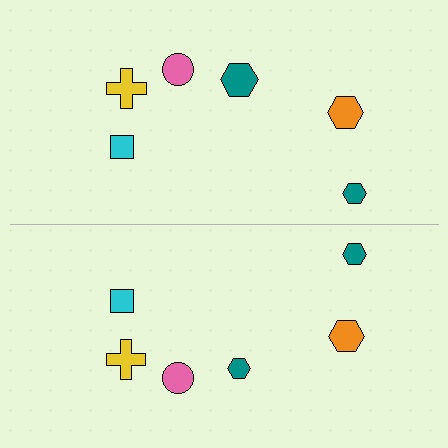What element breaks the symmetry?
The teal hexagon on the bottom side has a different size than its mirror counterpart.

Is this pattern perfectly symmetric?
No, the pattern is not perfectly symmetric. The teal hexagon on the bottom side has a different size than its mirror counterpart.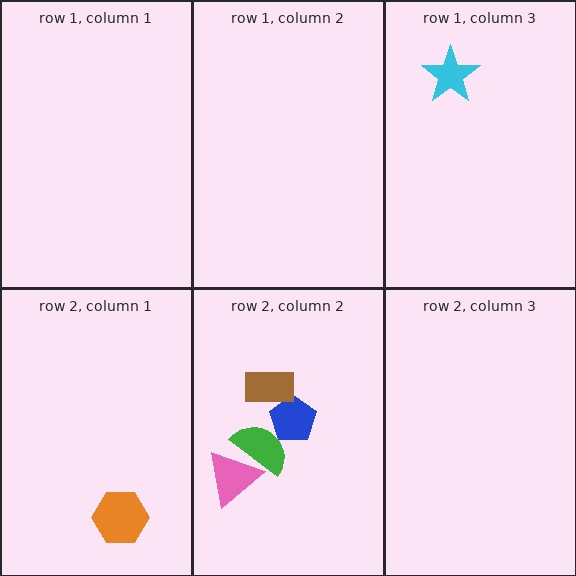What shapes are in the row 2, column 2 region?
The pink triangle, the green semicircle, the blue pentagon, the brown rectangle.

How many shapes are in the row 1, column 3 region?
1.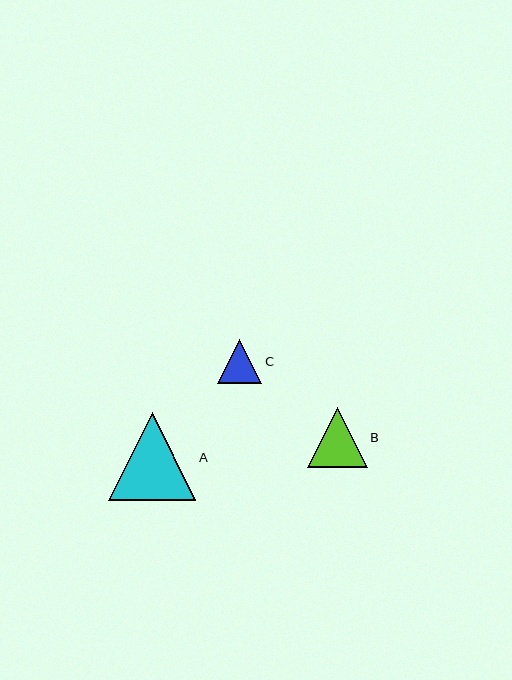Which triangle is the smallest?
Triangle C is the smallest with a size of approximately 44 pixels.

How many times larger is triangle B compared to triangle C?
Triangle B is approximately 1.4 times the size of triangle C.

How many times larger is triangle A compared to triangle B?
Triangle A is approximately 1.5 times the size of triangle B.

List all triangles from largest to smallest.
From largest to smallest: A, B, C.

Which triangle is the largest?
Triangle A is the largest with a size of approximately 87 pixels.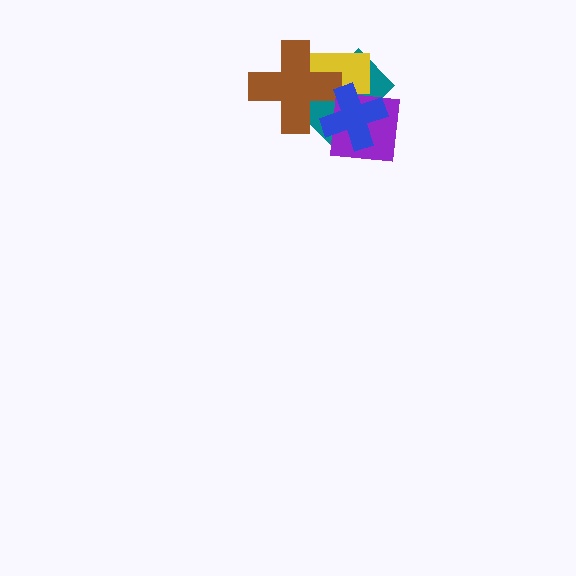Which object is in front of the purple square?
The blue cross is in front of the purple square.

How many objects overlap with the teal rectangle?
4 objects overlap with the teal rectangle.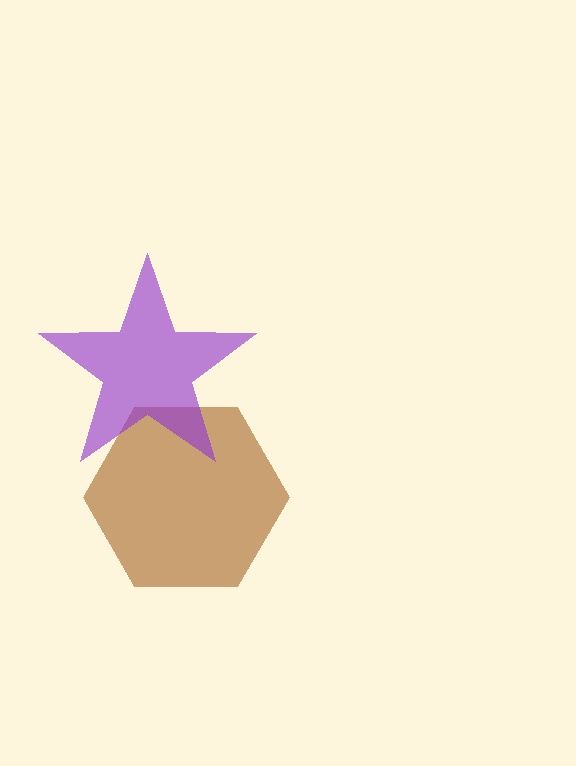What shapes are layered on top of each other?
The layered shapes are: a brown hexagon, a purple star.